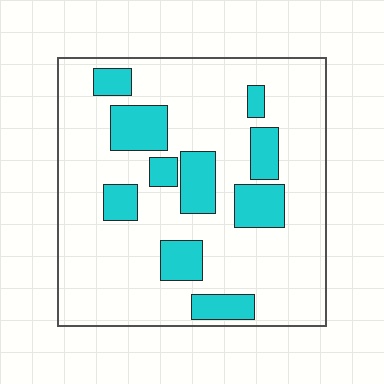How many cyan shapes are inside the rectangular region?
10.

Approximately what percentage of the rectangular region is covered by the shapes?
Approximately 20%.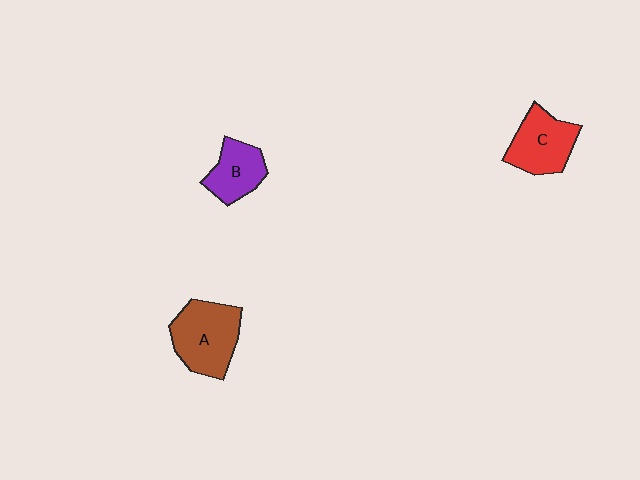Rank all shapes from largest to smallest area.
From largest to smallest: A (brown), C (red), B (purple).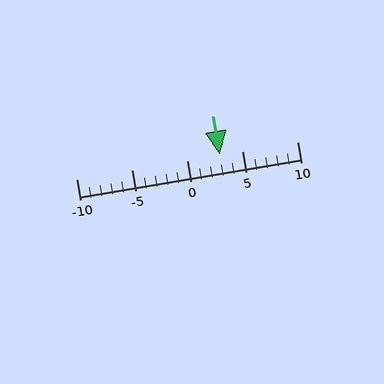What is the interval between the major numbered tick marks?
The major tick marks are spaced 5 units apart.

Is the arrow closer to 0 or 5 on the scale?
The arrow is closer to 5.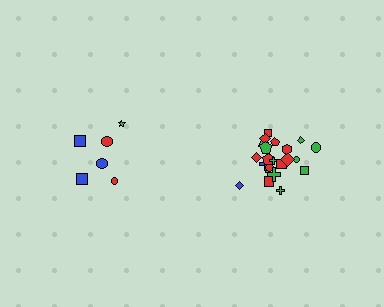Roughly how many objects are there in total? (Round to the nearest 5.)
Roughly 30 objects in total.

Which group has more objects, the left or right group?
The right group.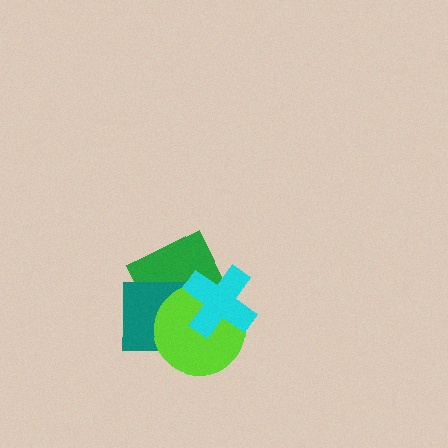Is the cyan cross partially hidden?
No, no other shape covers it.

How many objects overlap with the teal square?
3 objects overlap with the teal square.